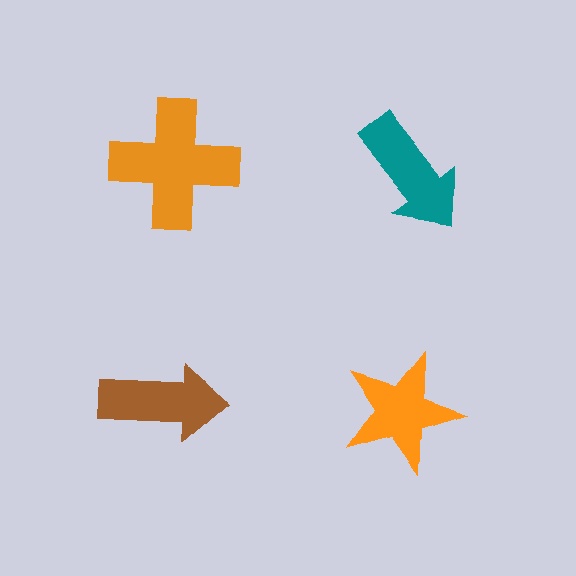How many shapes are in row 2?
2 shapes.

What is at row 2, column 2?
An orange star.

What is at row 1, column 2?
A teal arrow.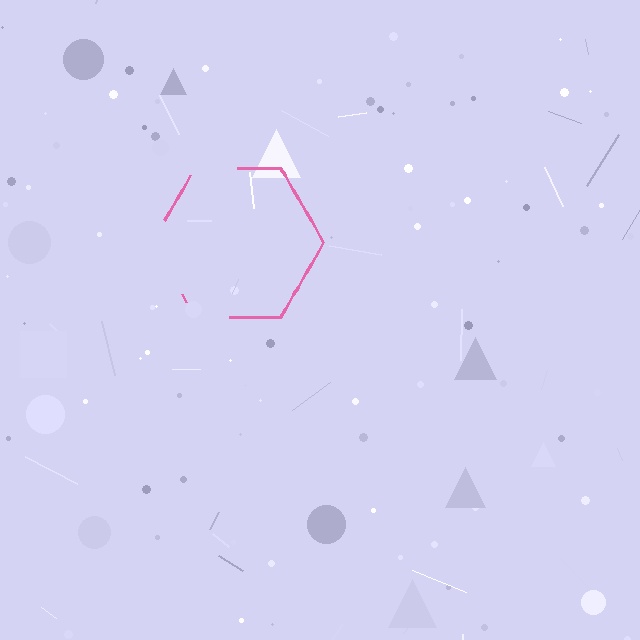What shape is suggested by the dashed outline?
The dashed outline suggests a hexagon.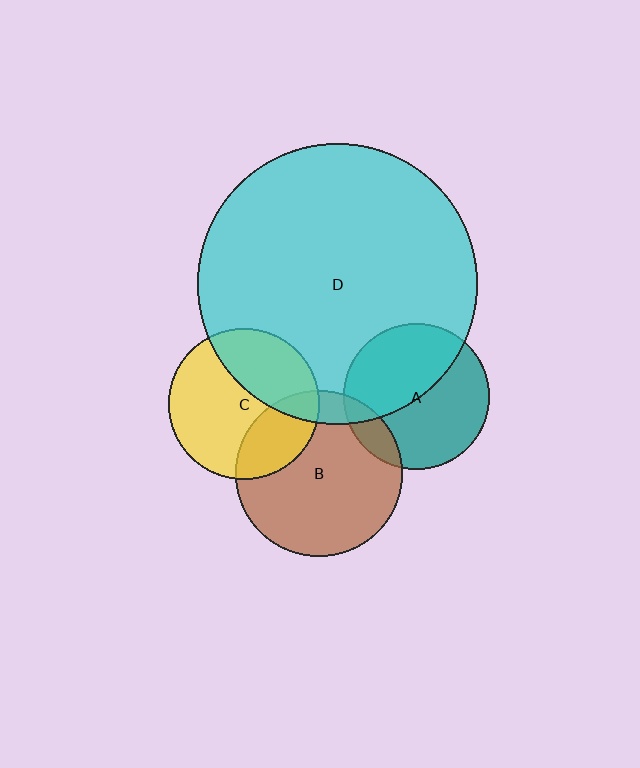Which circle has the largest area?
Circle D (cyan).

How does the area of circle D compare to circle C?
Approximately 3.5 times.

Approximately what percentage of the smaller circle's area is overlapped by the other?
Approximately 25%.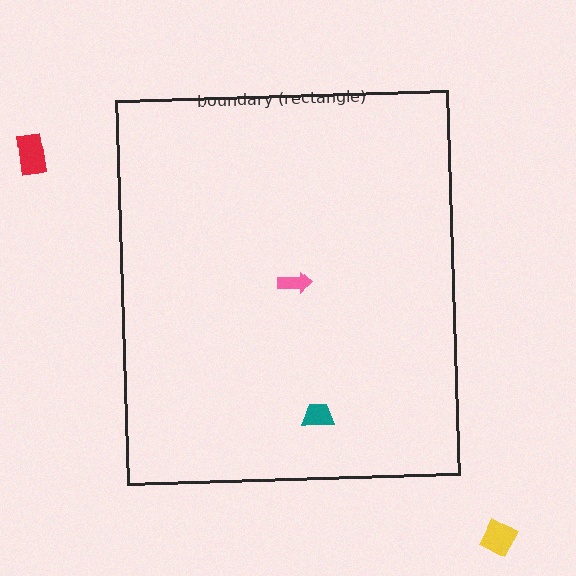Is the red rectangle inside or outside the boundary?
Outside.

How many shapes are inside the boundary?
2 inside, 2 outside.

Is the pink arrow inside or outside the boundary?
Inside.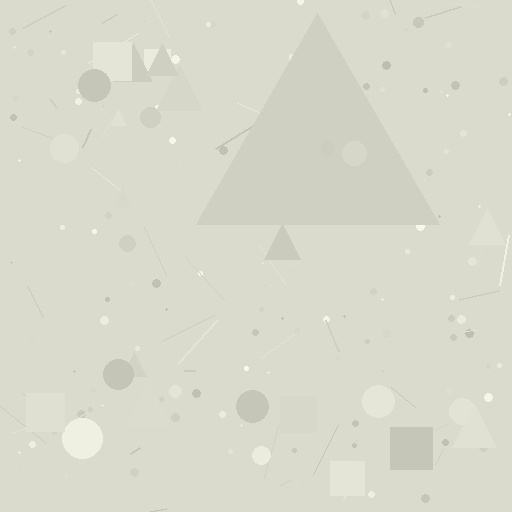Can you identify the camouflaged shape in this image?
The camouflaged shape is a triangle.